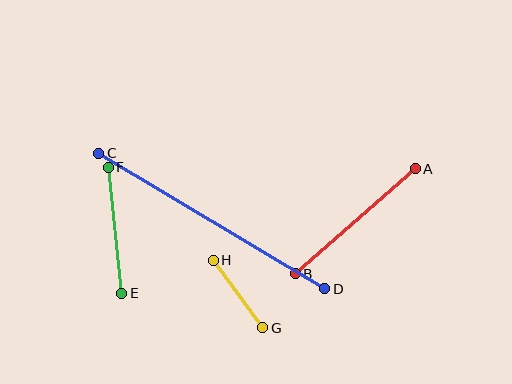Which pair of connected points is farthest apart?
Points C and D are farthest apart.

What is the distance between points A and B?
The distance is approximately 159 pixels.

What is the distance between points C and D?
The distance is approximately 263 pixels.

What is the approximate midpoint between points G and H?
The midpoint is at approximately (238, 294) pixels.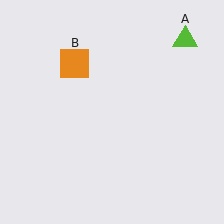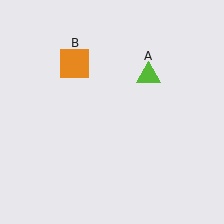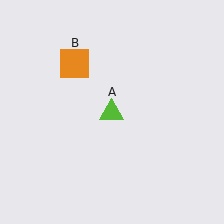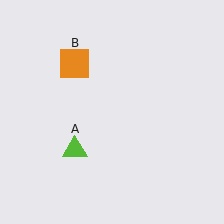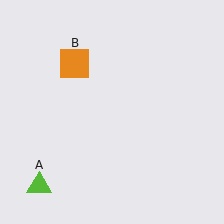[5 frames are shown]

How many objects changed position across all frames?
1 object changed position: lime triangle (object A).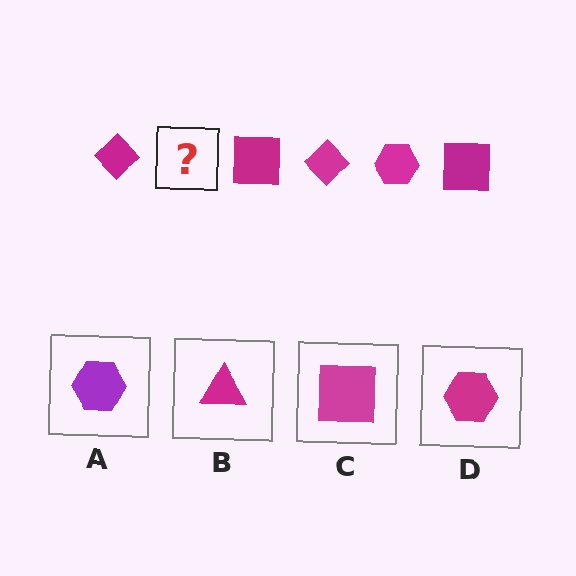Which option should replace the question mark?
Option D.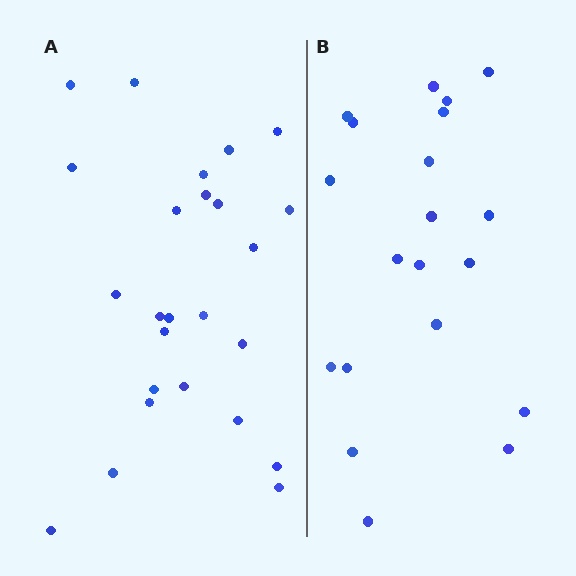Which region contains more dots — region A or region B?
Region A (the left region) has more dots.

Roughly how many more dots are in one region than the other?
Region A has about 5 more dots than region B.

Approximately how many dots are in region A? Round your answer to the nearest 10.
About 20 dots. (The exact count is 25, which rounds to 20.)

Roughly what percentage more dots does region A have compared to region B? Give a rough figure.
About 25% more.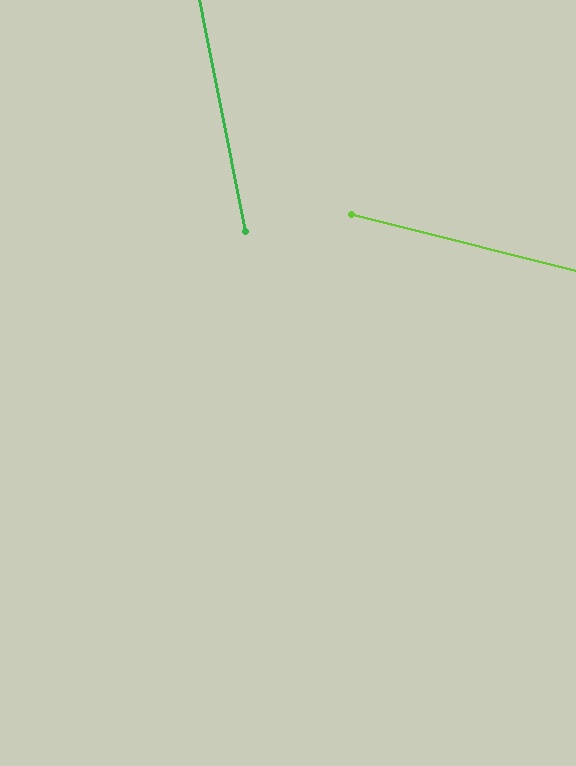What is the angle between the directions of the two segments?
Approximately 65 degrees.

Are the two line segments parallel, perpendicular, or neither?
Neither parallel nor perpendicular — they differ by about 65°.